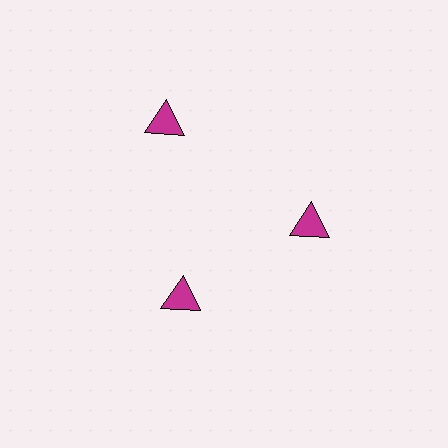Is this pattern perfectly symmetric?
No. The 3 magenta triangles are arranged in a ring, but one element near the 11 o'clock position is pushed outward from the center, breaking the 3-fold rotational symmetry.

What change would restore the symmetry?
The symmetry would be restored by moving it inward, back onto the ring so that all 3 triangles sit at equal angles and equal distance from the center.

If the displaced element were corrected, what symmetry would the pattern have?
It would have 3-fold rotational symmetry — the pattern would map onto itself every 120 degrees.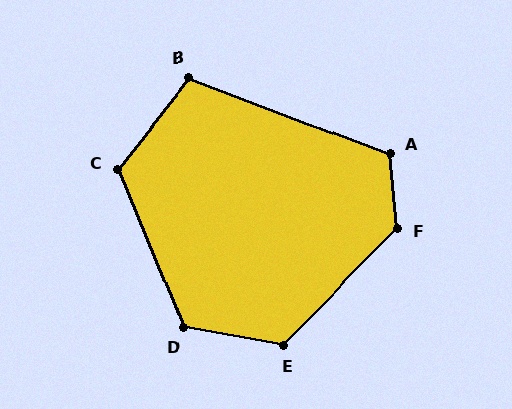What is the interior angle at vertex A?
Approximately 116 degrees (obtuse).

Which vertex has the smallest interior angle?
B, at approximately 108 degrees.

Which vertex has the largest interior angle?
F, at approximately 130 degrees.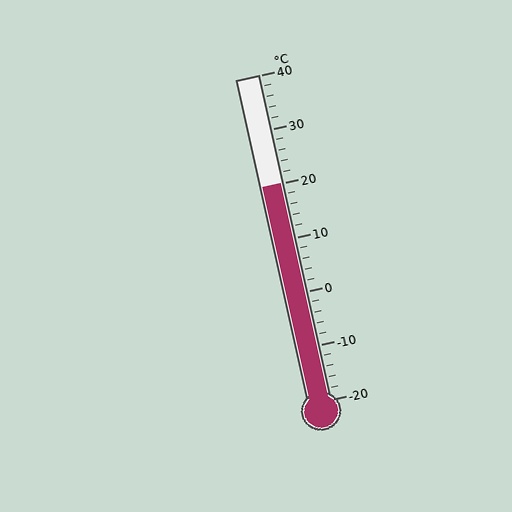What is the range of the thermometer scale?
The thermometer scale ranges from -20°C to 40°C.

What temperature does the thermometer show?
The thermometer shows approximately 20°C.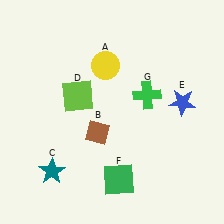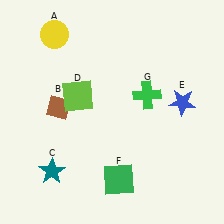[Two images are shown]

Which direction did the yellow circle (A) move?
The yellow circle (A) moved left.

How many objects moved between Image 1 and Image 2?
2 objects moved between the two images.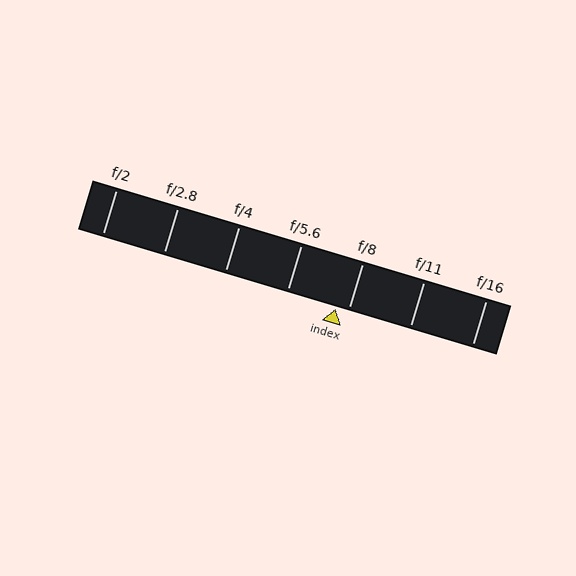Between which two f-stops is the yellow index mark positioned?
The index mark is between f/5.6 and f/8.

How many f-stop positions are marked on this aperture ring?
There are 7 f-stop positions marked.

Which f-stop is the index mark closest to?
The index mark is closest to f/8.